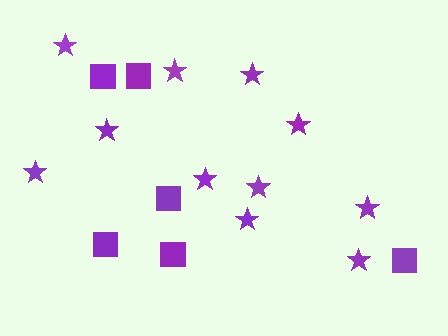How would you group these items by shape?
There are 2 groups: one group of stars (11) and one group of squares (6).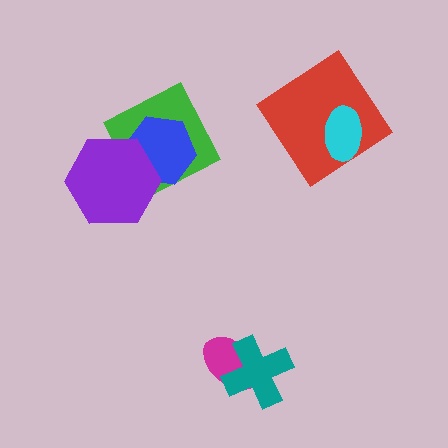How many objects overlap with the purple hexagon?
2 objects overlap with the purple hexagon.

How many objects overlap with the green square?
2 objects overlap with the green square.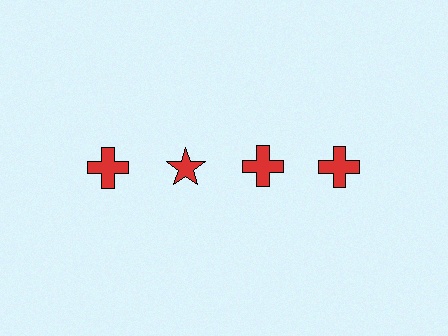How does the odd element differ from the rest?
It has a different shape: star instead of cross.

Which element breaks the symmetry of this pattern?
The red star in the top row, second from left column breaks the symmetry. All other shapes are red crosses.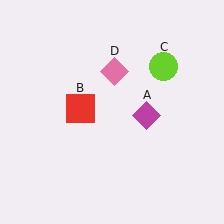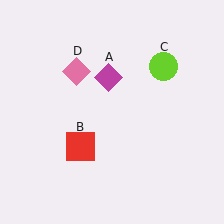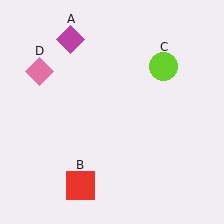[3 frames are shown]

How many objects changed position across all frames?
3 objects changed position: magenta diamond (object A), red square (object B), pink diamond (object D).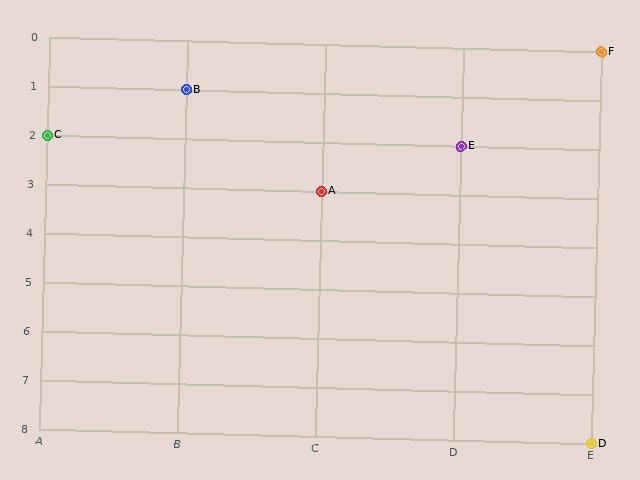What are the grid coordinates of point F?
Point F is at grid coordinates (E, 0).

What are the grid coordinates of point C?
Point C is at grid coordinates (A, 2).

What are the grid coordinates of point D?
Point D is at grid coordinates (E, 8).